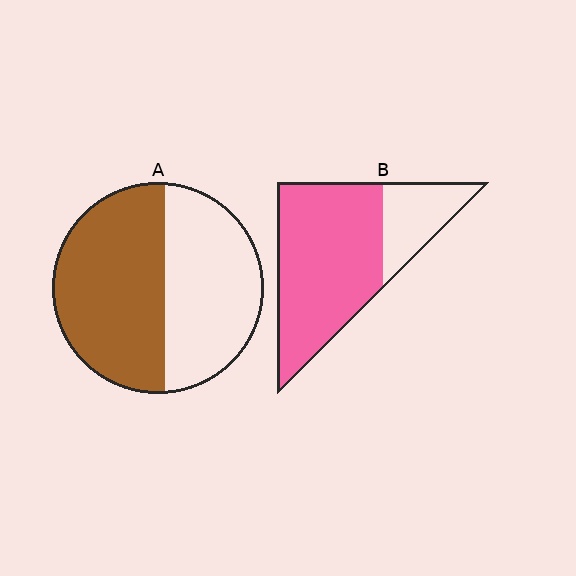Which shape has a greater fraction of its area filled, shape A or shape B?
Shape B.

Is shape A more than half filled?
Yes.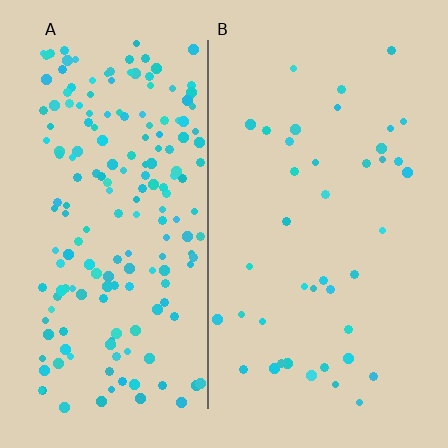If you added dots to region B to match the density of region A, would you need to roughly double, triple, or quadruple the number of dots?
Approximately quadruple.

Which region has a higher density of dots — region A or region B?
A (the left).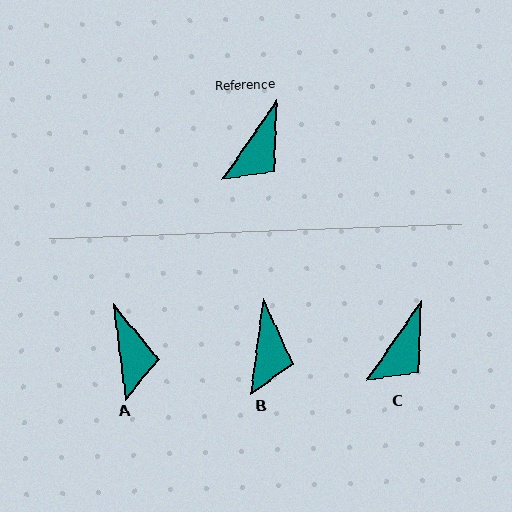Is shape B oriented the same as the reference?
No, it is off by about 27 degrees.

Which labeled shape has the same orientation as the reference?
C.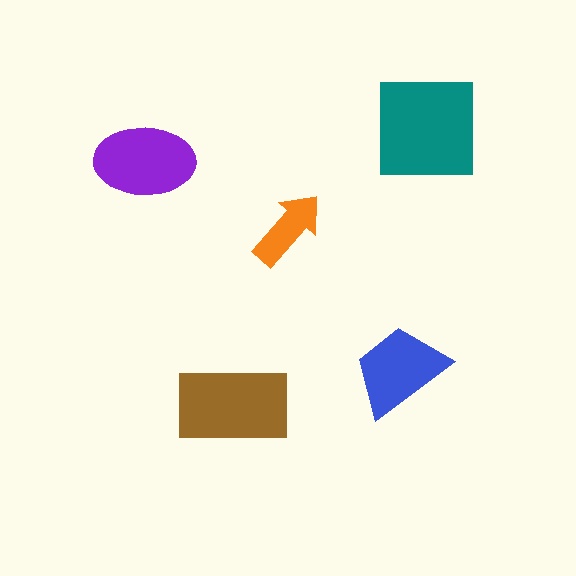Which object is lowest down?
The brown rectangle is bottommost.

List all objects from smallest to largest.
The orange arrow, the blue trapezoid, the purple ellipse, the brown rectangle, the teal square.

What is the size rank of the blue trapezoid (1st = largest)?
4th.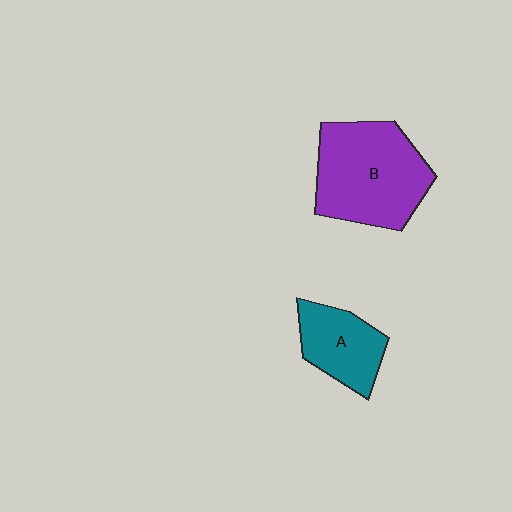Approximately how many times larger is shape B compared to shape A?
Approximately 1.8 times.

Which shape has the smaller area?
Shape A (teal).